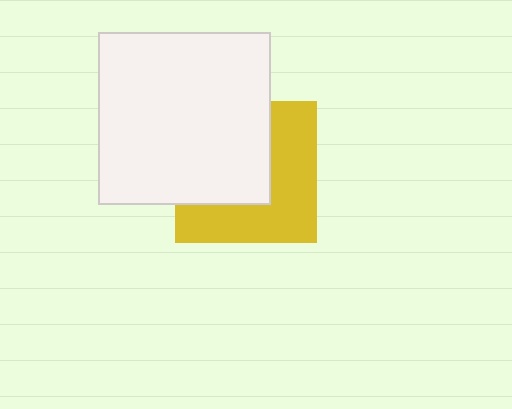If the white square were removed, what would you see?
You would see the complete yellow square.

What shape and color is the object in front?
The object in front is a white square.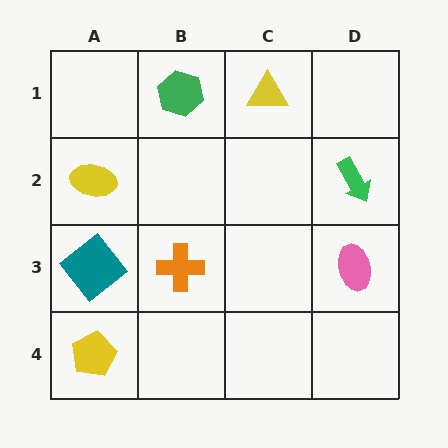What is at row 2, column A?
A yellow ellipse.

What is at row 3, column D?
A pink ellipse.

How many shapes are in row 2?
2 shapes.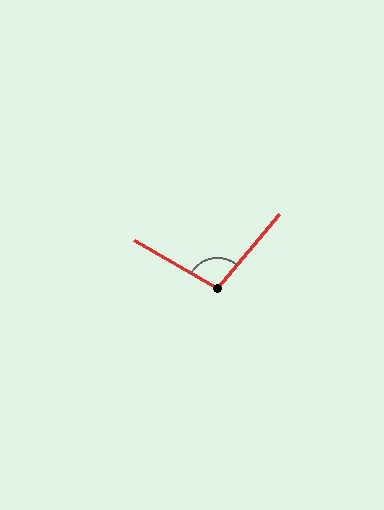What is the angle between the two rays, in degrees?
Approximately 100 degrees.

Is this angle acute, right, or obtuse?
It is obtuse.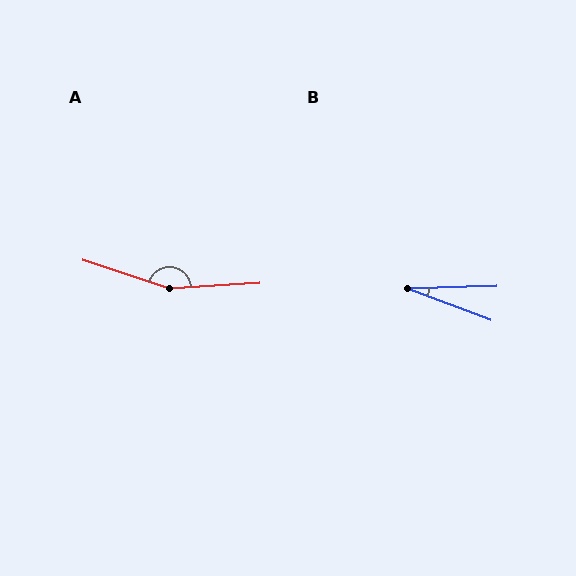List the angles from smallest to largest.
B (22°), A (158°).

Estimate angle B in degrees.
Approximately 22 degrees.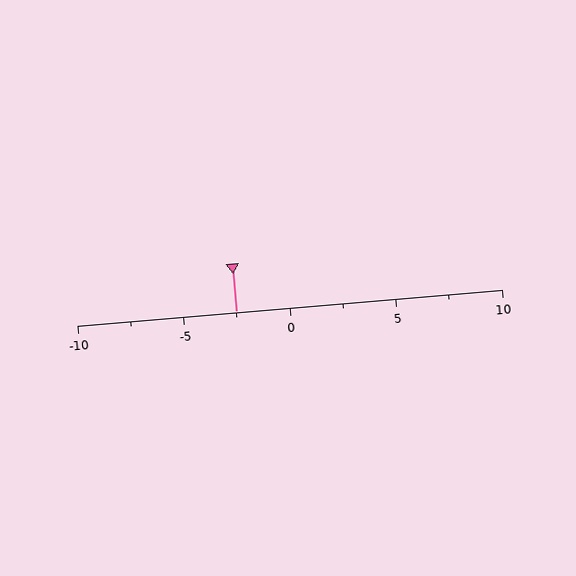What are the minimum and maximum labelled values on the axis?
The axis runs from -10 to 10.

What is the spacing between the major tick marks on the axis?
The major ticks are spaced 5 apart.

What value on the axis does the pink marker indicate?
The marker indicates approximately -2.5.